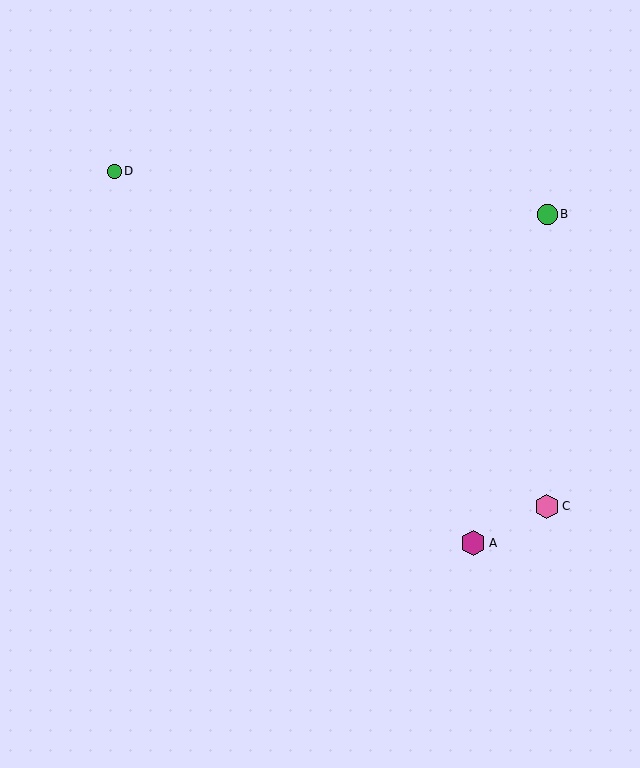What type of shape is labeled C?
Shape C is a pink hexagon.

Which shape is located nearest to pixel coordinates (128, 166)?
The green circle (labeled D) at (114, 172) is nearest to that location.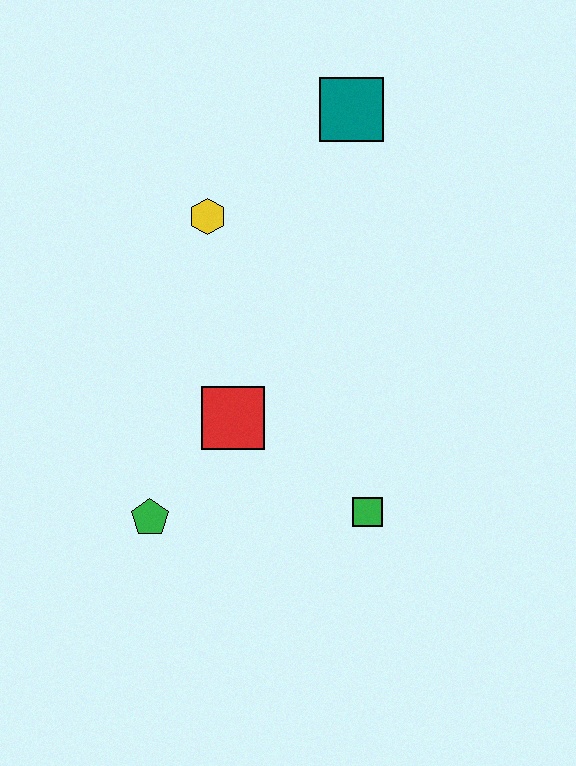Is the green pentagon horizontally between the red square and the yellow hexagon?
No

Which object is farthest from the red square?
The teal square is farthest from the red square.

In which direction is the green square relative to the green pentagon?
The green square is to the right of the green pentagon.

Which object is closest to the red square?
The green pentagon is closest to the red square.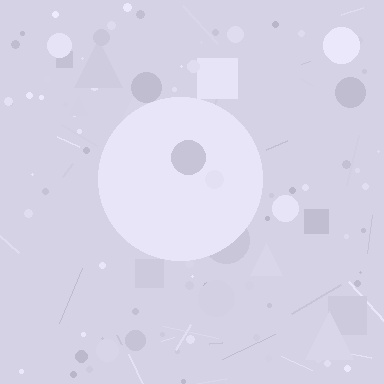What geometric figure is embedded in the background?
A circle is embedded in the background.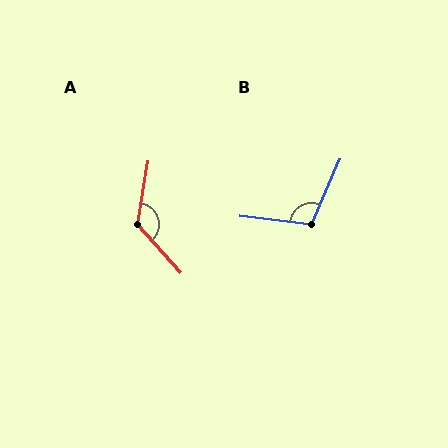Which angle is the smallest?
B, at approximately 107 degrees.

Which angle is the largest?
A, at approximately 129 degrees.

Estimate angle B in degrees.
Approximately 107 degrees.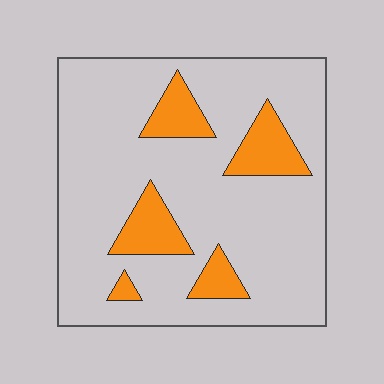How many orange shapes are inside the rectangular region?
5.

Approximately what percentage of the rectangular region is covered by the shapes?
Approximately 15%.